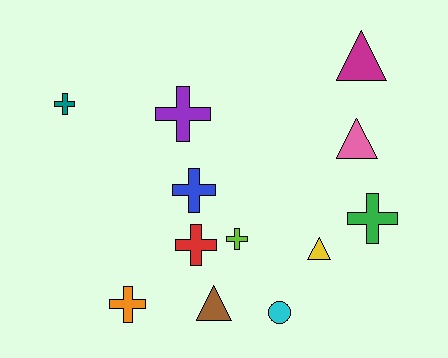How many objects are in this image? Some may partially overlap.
There are 12 objects.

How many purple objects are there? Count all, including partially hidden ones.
There is 1 purple object.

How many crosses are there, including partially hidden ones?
There are 7 crosses.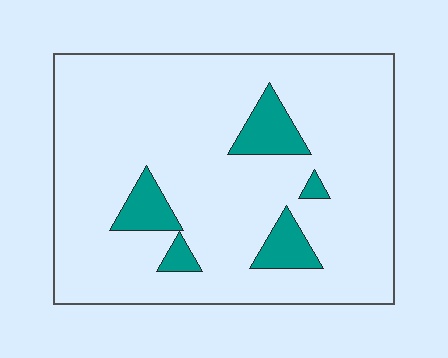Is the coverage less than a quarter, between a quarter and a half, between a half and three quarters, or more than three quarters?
Less than a quarter.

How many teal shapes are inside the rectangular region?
5.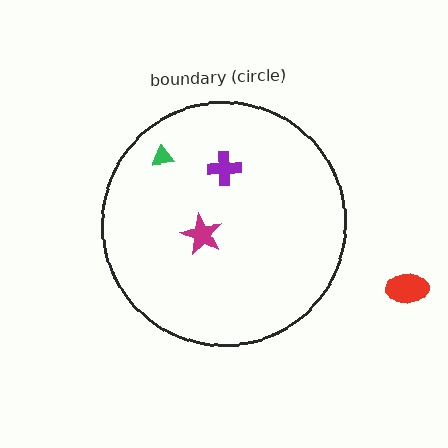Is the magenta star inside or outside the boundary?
Inside.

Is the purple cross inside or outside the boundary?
Inside.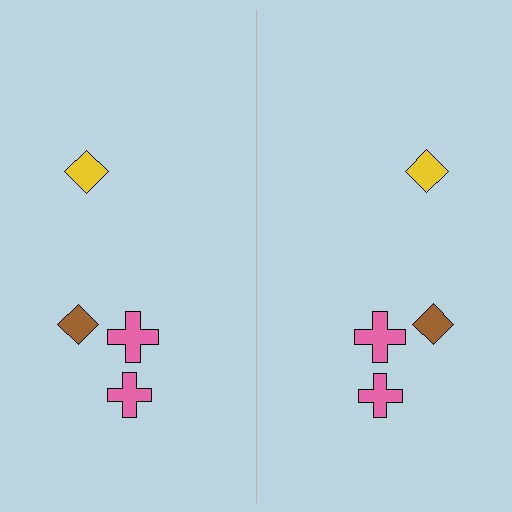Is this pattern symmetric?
Yes, this pattern has bilateral (reflection) symmetry.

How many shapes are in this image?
There are 8 shapes in this image.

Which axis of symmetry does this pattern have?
The pattern has a vertical axis of symmetry running through the center of the image.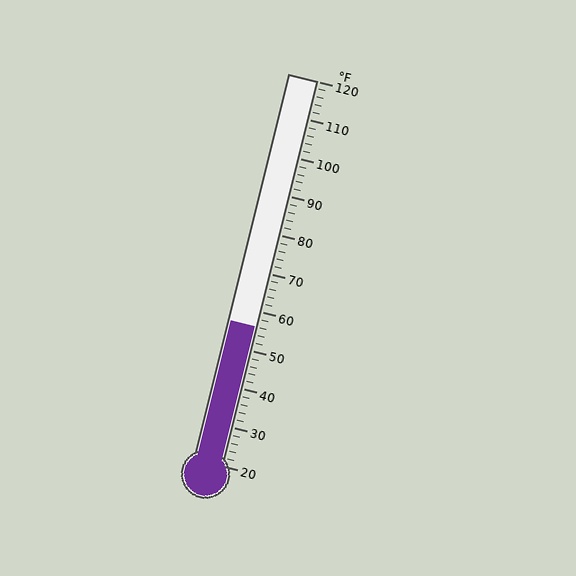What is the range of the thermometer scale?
The thermometer scale ranges from 20°F to 120°F.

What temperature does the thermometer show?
The thermometer shows approximately 56°F.